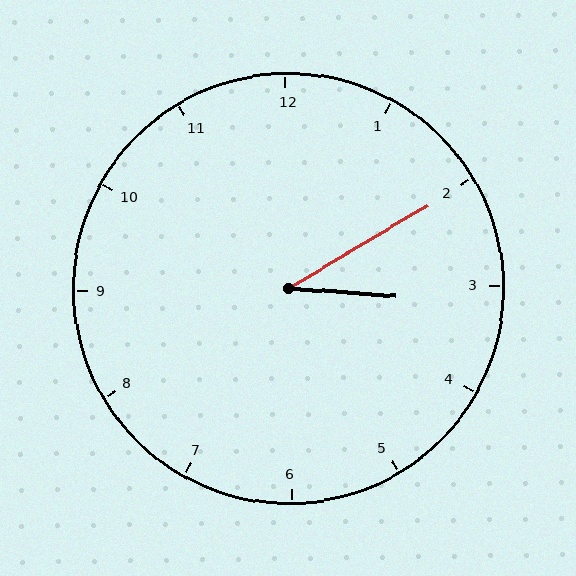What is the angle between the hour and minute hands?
Approximately 35 degrees.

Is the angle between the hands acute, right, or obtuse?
It is acute.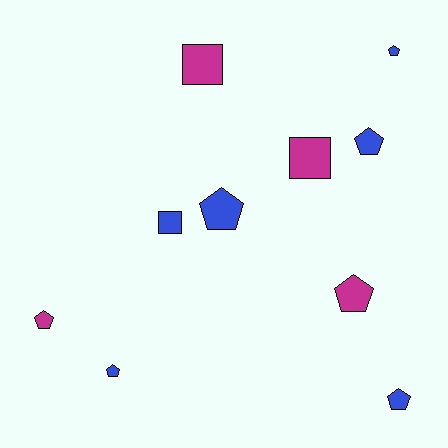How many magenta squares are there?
There are 2 magenta squares.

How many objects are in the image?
There are 10 objects.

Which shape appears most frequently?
Pentagon, with 7 objects.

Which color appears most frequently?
Blue, with 6 objects.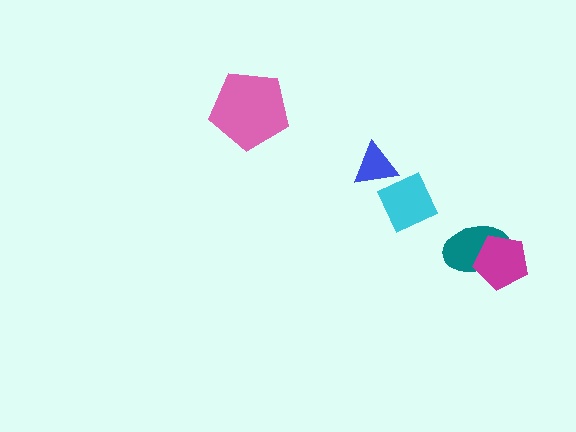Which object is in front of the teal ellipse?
The magenta pentagon is in front of the teal ellipse.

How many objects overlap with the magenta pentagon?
1 object overlaps with the magenta pentagon.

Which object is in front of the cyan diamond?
The blue triangle is in front of the cyan diamond.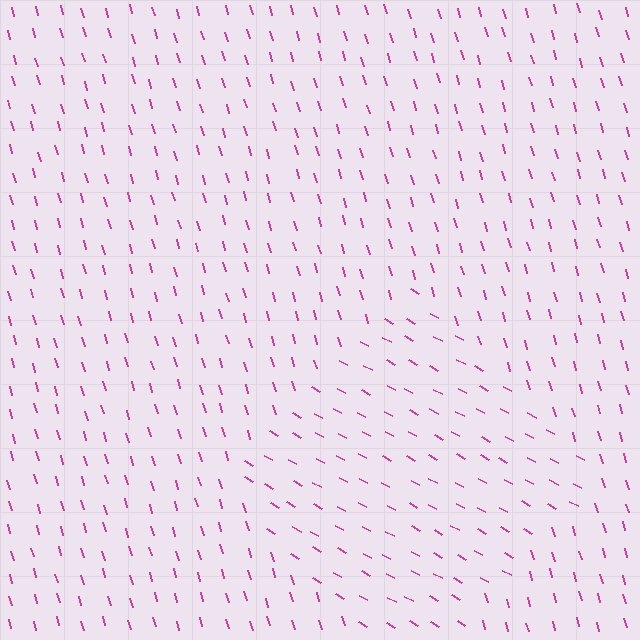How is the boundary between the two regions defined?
The boundary is defined purely by a change in line orientation (approximately 45 degrees difference). All lines are the same color and thickness.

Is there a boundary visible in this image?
Yes, there is a texture boundary formed by a change in line orientation.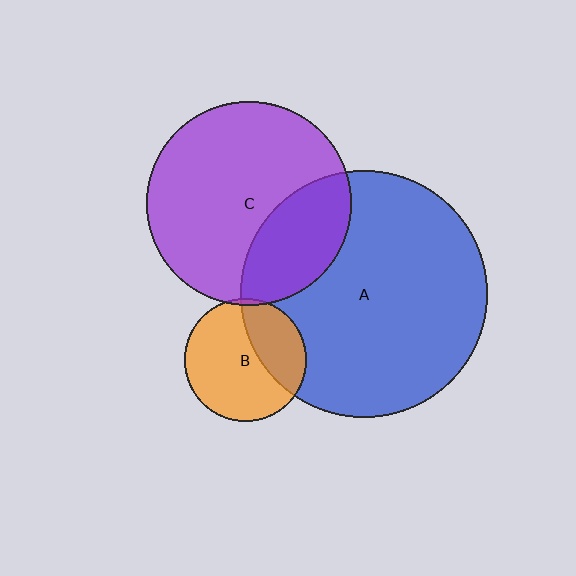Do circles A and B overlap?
Yes.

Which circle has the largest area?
Circle A (blue).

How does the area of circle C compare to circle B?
Approximately 2.8 times.